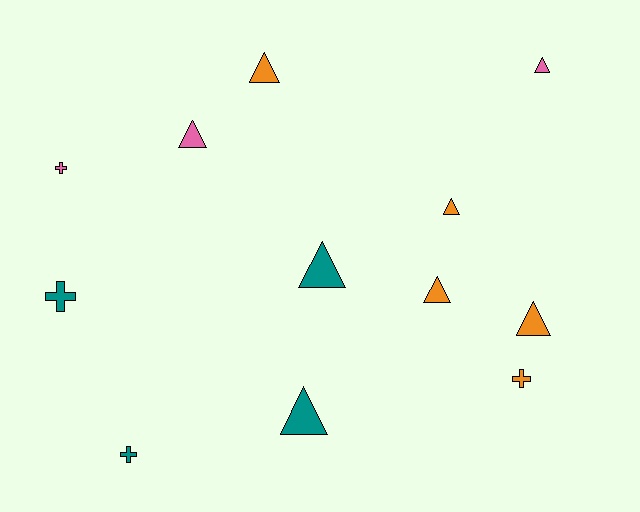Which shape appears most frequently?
Triangle, with 8 objects.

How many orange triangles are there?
There are 4 orange triangles.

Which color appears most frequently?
Orange, with 5 objects.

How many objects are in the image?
There are 12 objects.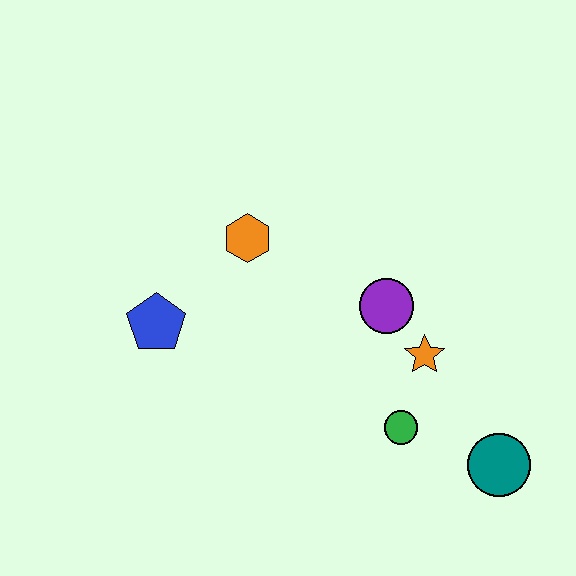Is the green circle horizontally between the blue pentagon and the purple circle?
No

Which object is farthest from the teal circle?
The blue pentagon is farthest from the teal circle.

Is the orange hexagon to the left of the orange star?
Yes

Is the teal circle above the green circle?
No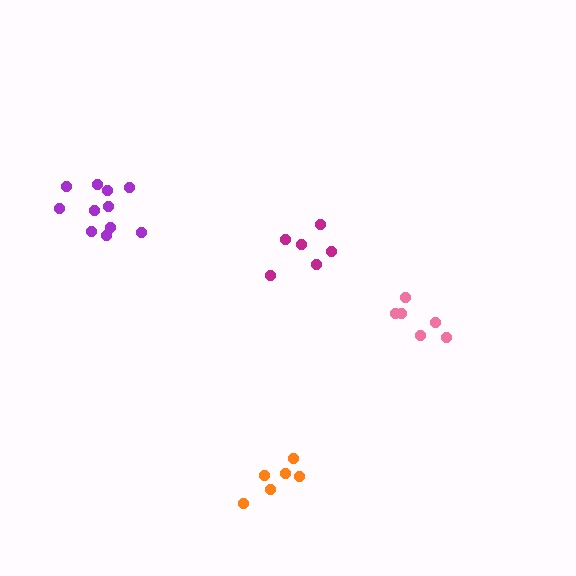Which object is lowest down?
The orange cluster is bottommost.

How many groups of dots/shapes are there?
There are 4 groups.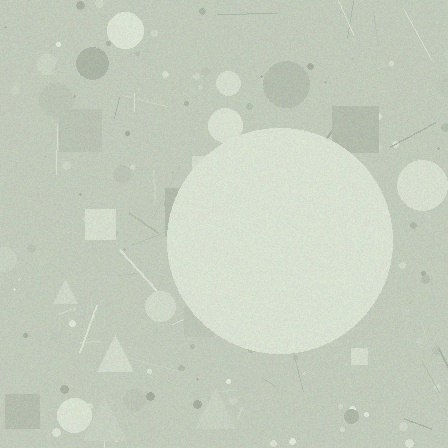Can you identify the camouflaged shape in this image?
The camouflaged shape is a circle.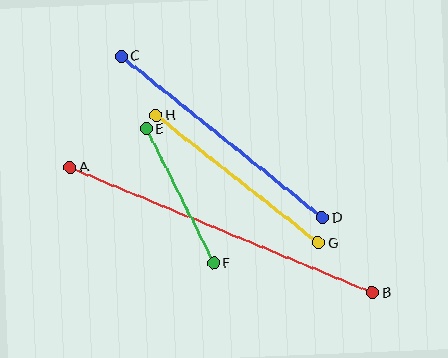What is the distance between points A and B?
The distance is approximately 327 pixels.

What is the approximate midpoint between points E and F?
The midpoint is at approximately (180, 196) pixels.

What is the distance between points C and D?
The distance is approximately 258 pixels.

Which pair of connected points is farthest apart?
Points A and B are farthest apart.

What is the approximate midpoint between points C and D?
The midpoint is at approximately (222, 137) pixels.